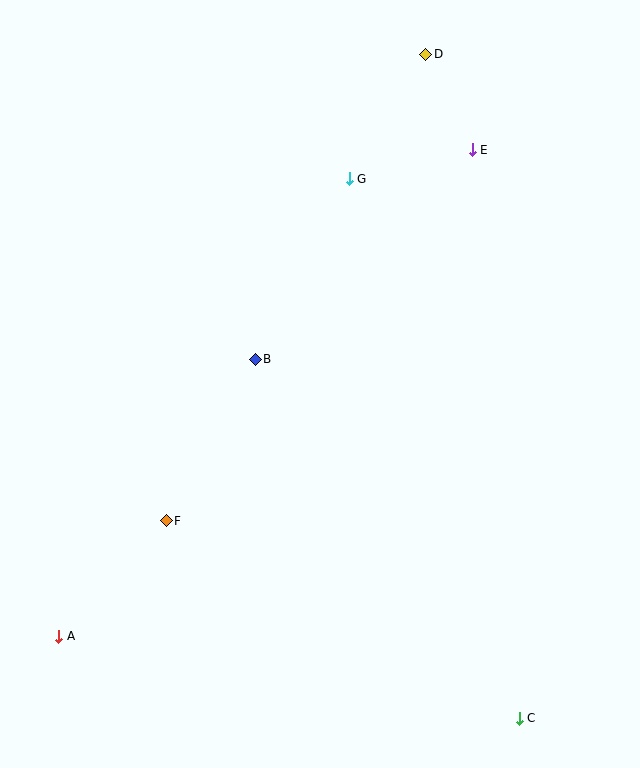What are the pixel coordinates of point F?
Point F is at (166, 521).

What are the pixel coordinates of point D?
Point D is at (426, 54).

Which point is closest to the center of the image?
Point B at (255, 359) is closest to the center.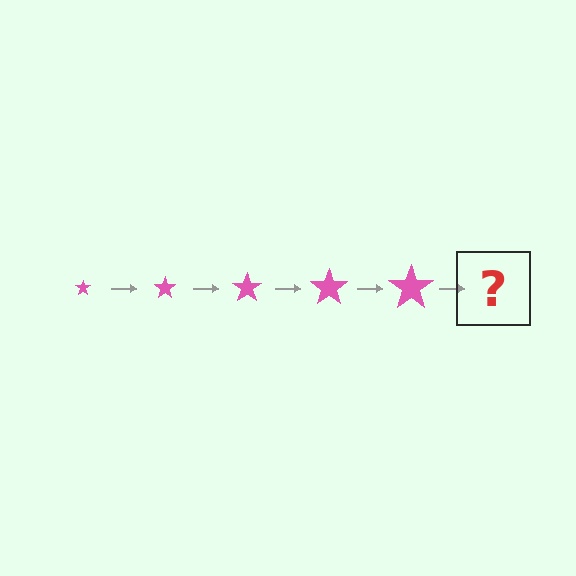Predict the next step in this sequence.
The next step is a pink star, larger than the previous one.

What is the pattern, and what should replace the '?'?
The pattern is that the star gets progressively larger each step. The '?' should be a pink star, larger than the previous one.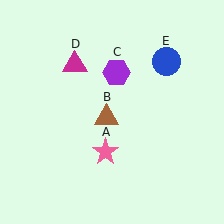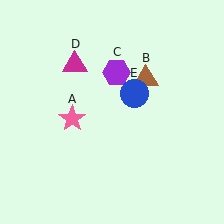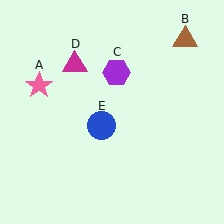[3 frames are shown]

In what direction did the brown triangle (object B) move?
The brown triangle (object B) moved up and to the right.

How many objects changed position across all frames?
3 objects changed position: pink star (object A), brown triangle (object B), blue circle (object E).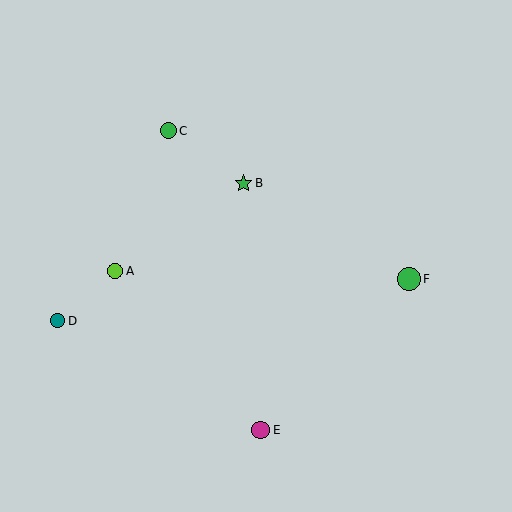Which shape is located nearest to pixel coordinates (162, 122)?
The green circle (labeled C) at (168, 131) is nearest to that location.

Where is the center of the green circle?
The center of the green circle is at (409, 279).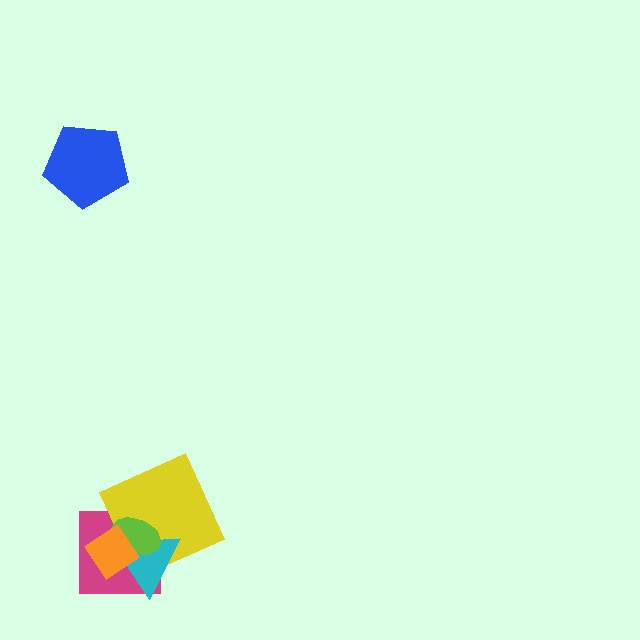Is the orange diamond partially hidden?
No, no other shape covers it.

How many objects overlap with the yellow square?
4 objects overlap with the yellow square.